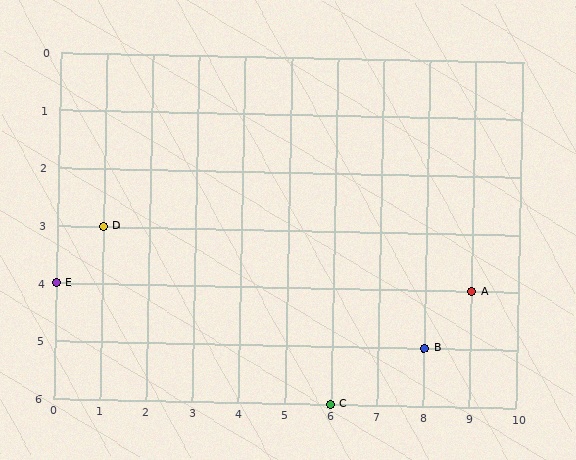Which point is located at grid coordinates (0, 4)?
Point E is at (0, 4).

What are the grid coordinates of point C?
Point C is at grid coordinates (6, 6).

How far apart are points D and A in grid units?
Points D and A are 8 columns and 1 row apart (about 8.1 grid units diagonally).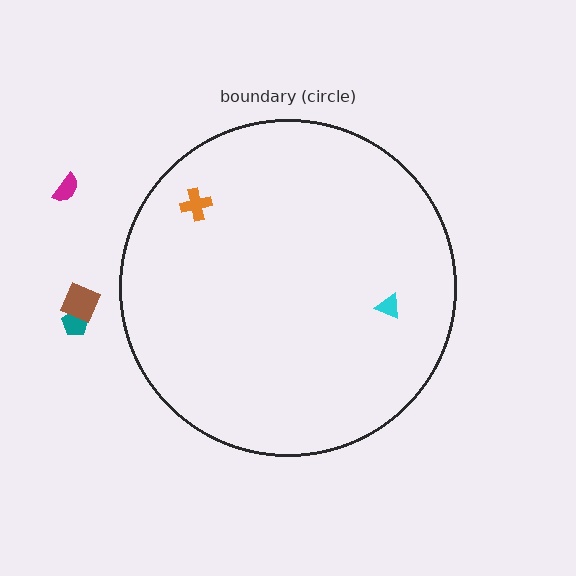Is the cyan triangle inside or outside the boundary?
Inside.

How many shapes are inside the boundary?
2 inside, 3 outside.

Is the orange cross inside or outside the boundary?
Inside.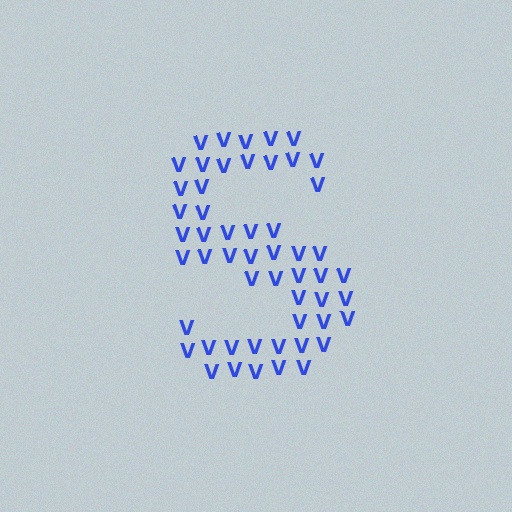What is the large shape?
The large shape is the letter S.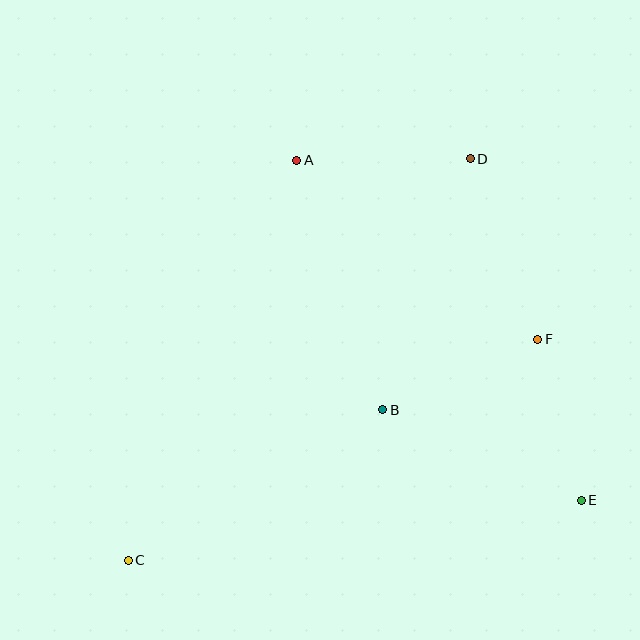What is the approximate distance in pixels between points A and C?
The distance between A and C is approximately 434 pixels.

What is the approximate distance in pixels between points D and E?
The distance between D and E is approximately 359 pixels.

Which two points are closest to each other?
Points E and F are closest to each other.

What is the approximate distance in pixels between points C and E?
The distance between C and E is approximately 457 pixels.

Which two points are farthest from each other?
Points C and D are farthest from each other.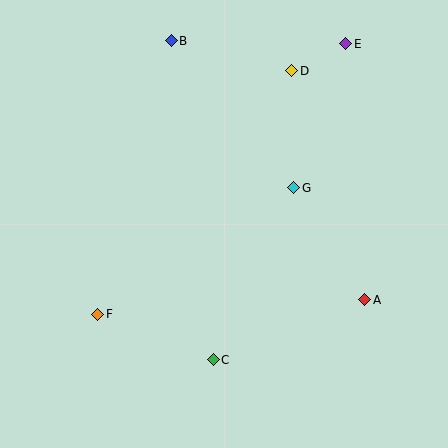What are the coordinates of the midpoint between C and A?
The midpoint between C and A is at (289, 330).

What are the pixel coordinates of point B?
Point B is at (171, 41).